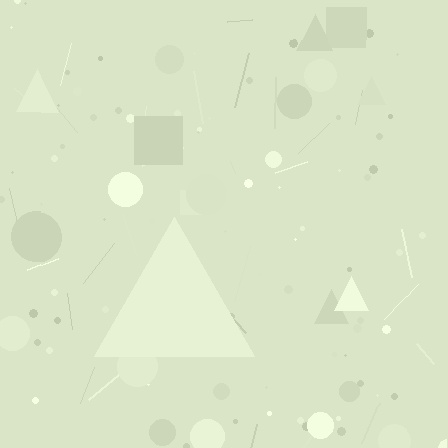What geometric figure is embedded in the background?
A triangle is embedded in the background.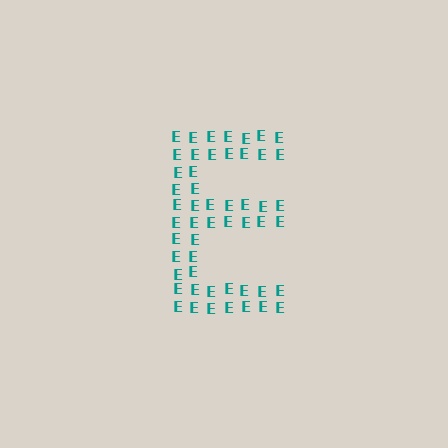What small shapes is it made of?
It is made of small letter E's.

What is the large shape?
The large shape is the letter E.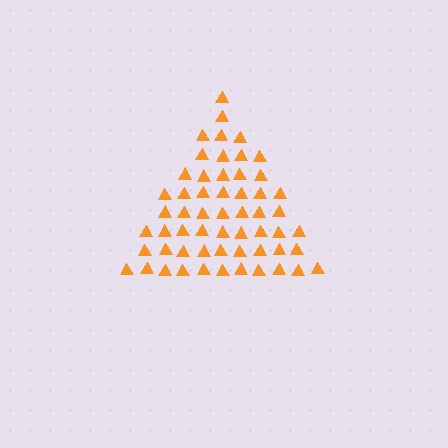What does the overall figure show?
The overall figure shows a triangle.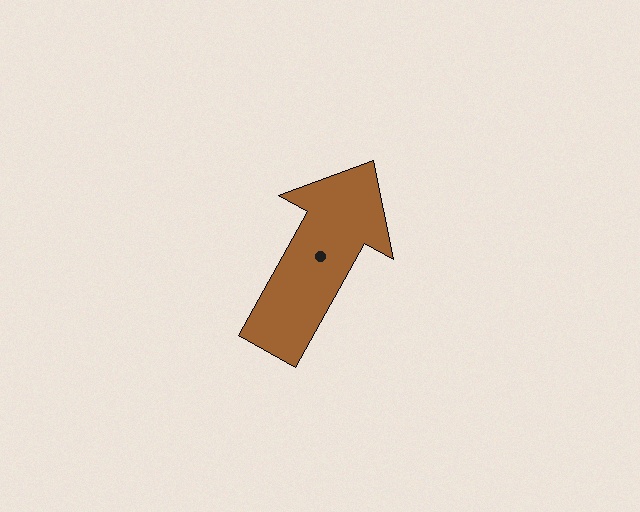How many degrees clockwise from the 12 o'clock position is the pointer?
Approximately 29 degrees.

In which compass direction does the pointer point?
Northeast.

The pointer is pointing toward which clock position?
Roughly 1 o'clock.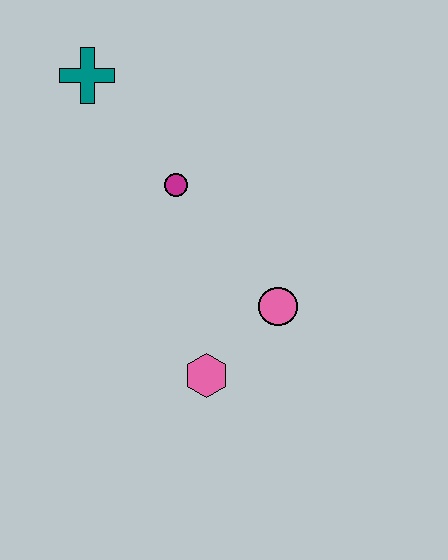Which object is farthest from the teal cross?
The pink hexagon is farthest from the teal cross.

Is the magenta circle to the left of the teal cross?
No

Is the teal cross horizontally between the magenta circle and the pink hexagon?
No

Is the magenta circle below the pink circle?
No